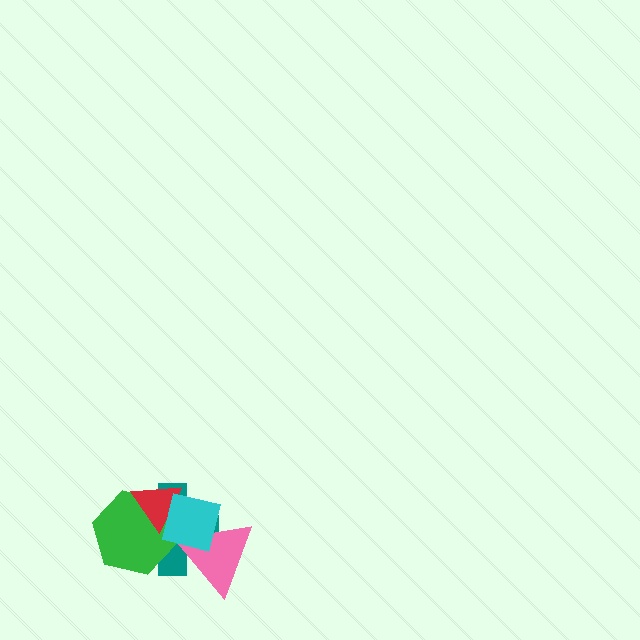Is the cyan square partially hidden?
No, no other shape covers it.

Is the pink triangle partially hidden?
Yes, it is partially covered by another shape.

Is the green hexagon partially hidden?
Yes, it is partially covered by another shape.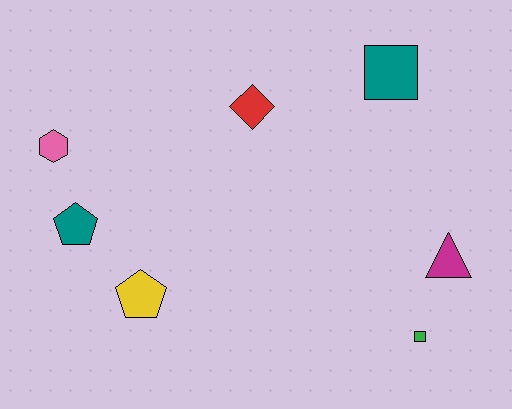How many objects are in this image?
There are 7 objects.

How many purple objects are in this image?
There are no purple objects.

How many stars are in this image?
There are no stars.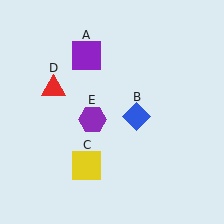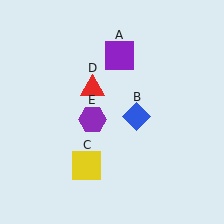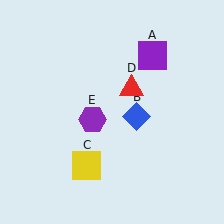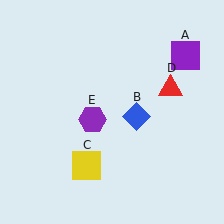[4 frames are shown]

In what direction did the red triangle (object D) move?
The red triangle (object D) moved right.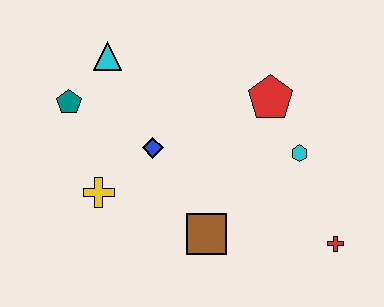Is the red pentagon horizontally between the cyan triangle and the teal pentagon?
No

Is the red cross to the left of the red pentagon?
No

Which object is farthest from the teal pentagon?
The red cross is farthest from the teal pentagon.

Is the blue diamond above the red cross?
Yes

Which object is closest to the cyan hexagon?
The red pentagon is closest to the cyan hexagon.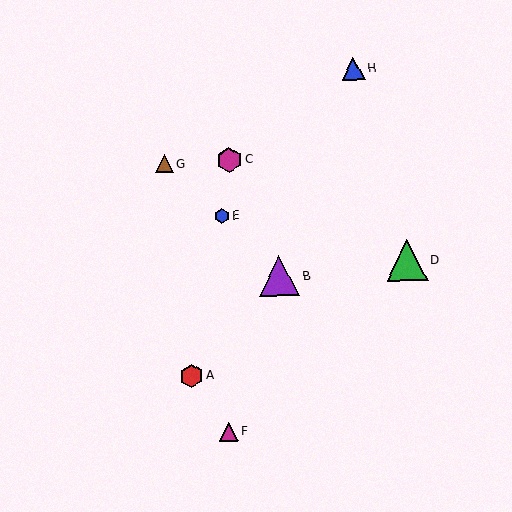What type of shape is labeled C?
Shape C is a magenta hexagon.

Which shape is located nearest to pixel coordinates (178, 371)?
The red hexagon (labeled A) at (191, 376) is nearest to that location.